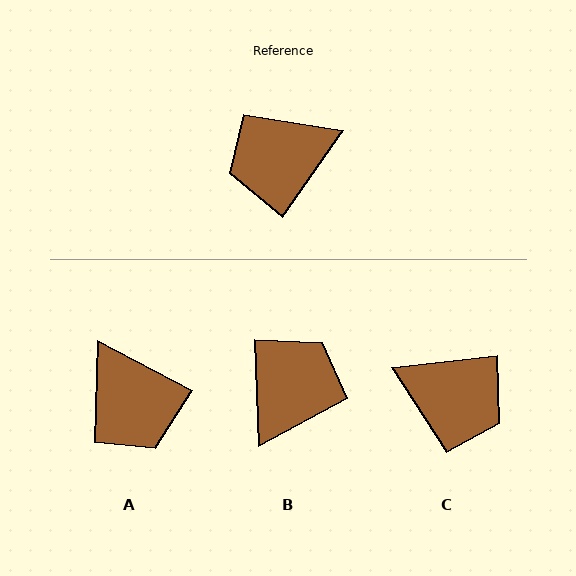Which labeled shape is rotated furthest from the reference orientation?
B, about 143 degrees away.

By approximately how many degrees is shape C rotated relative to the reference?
Approximately 132 degrees counter-clockwise.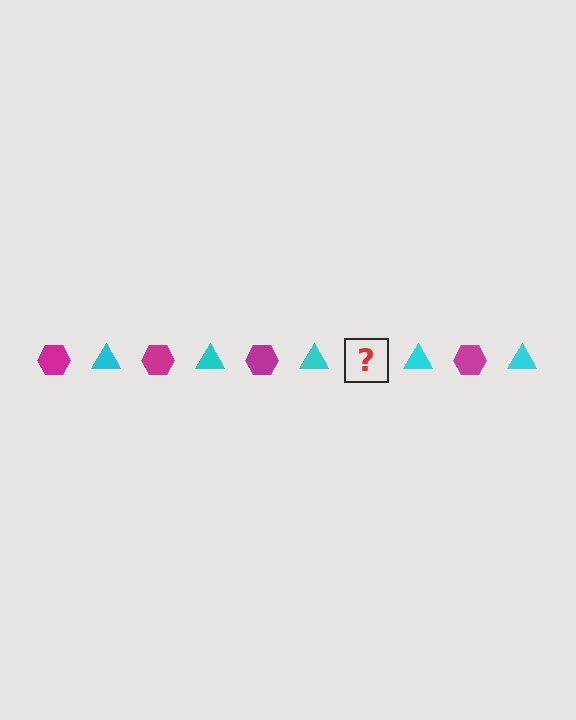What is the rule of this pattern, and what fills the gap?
The rule is that the pattern alternates between magenta hexagon and cyan triangle. The gap should be filled with a magenta hexagon.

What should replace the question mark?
The question mark should be replaced with a magenta hexagon.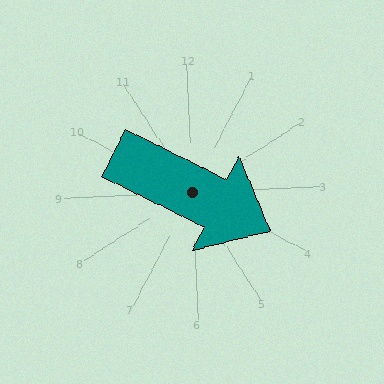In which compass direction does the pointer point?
Southeast.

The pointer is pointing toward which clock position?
Roughly 4 o'clock.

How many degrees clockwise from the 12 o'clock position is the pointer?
Approximately 119 degrees.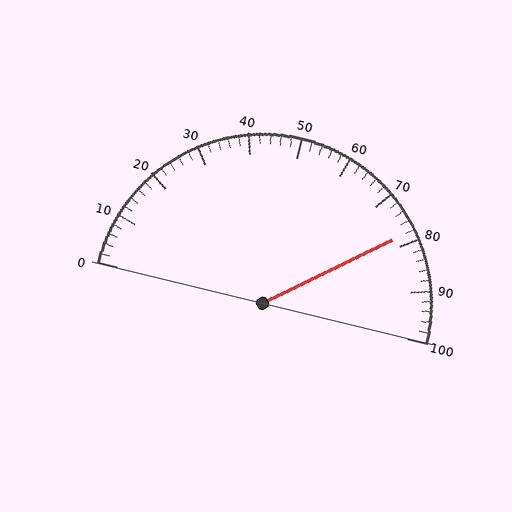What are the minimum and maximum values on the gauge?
The gauge ranges from 0 to 100.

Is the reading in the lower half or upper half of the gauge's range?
The reading is in the upper half of the range (0 to 100).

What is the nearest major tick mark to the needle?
The nearest major tick mark is 80.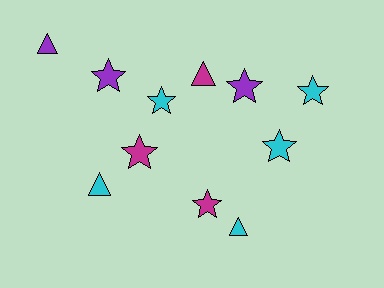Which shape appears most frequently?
Star, with 7 objects.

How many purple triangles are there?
There is 1 purple triangle.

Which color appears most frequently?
Cyan, with 5 objects.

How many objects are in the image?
There are 11 objects.